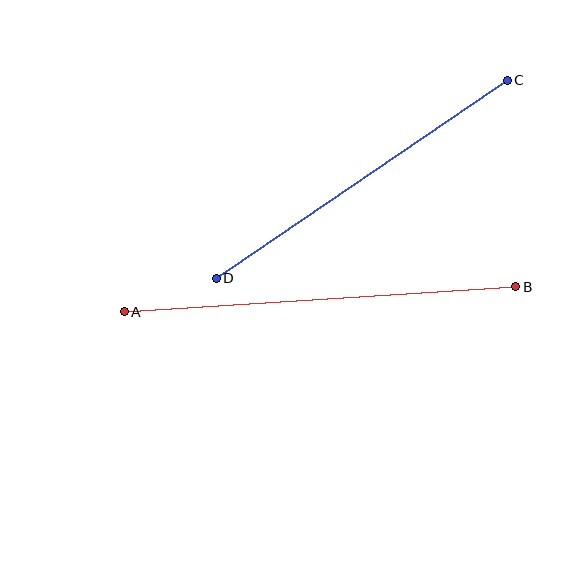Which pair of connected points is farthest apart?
Points A and B are farthest apart.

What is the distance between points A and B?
The distance is approximately 392 pixels.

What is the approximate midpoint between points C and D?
The midpoint is at approximately (362, 179) pixels.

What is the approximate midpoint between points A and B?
The midpoint is at approximately (320, 299) pixels.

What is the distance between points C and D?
The distance is approximately 352 pixels.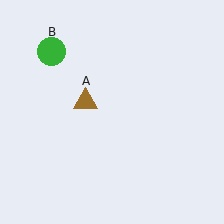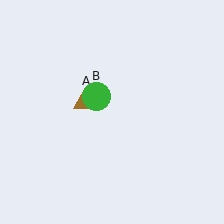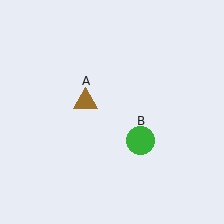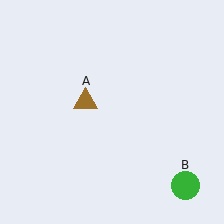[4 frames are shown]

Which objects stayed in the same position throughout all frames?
Brown triangle (object A) remained stationary.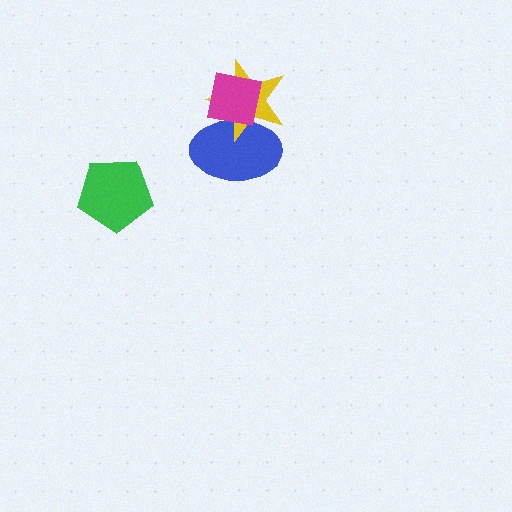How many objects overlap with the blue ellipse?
2 objects overlap with the blue ellipse.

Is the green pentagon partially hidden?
No, no other shape covers it.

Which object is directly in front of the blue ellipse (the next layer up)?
The yellow star is directly in front of the blue ellipse.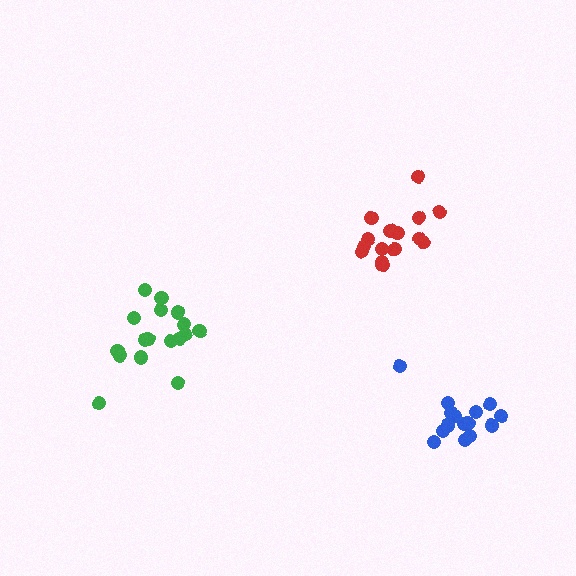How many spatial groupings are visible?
There are 3 spatial groupings.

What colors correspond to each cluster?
The clusters are colored: blue, green, red.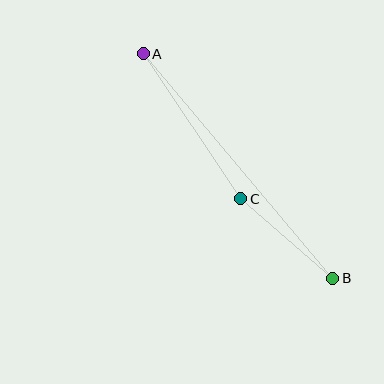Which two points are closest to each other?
Points B and C are closest to each other.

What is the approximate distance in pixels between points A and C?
The distance between A and C is approximately 175 pixels.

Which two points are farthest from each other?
Points A and B are farthest from each other.